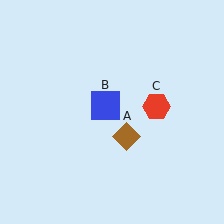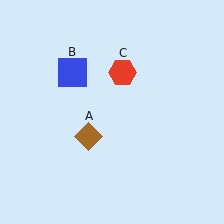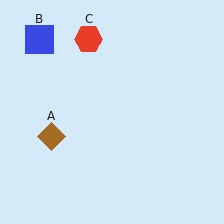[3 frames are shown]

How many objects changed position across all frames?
3 objects changed position: brown diamond (object A), blue square (object B), red hexagon (object C).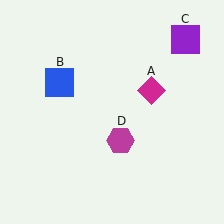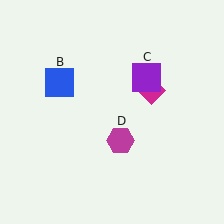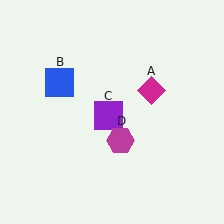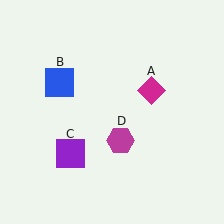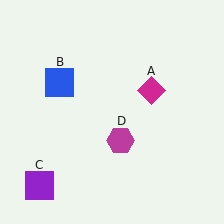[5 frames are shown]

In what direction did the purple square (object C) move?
The purple square (object C) moved down and to the left.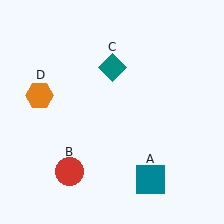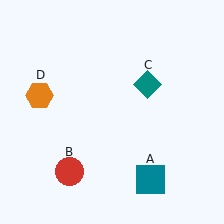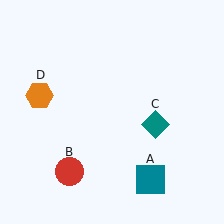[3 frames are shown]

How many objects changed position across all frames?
1 object changed position: teal diamond (object C).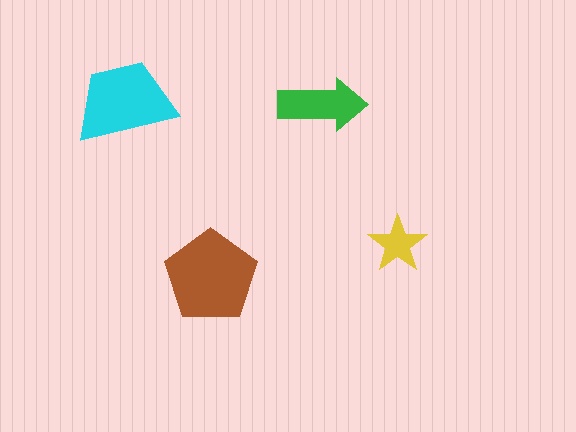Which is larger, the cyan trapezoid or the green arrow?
The cyan trapezoid.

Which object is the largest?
The brown pentagon.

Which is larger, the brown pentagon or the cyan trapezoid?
The brown pentagon.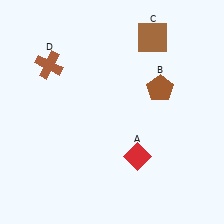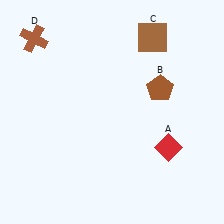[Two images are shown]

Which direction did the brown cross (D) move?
The brown cross (D) moved up.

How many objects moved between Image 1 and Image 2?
2 objects moved between the two images.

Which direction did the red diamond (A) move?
The red diamond (A) moved right.